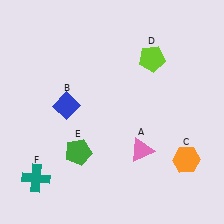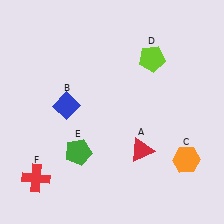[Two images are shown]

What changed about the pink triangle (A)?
In Image 1, A is pink. In Image 2, it changed to red.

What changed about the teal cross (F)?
In Image 1, F is teal. In Image 2, it changed to red.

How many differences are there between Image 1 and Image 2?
There are 2 differences between the two images.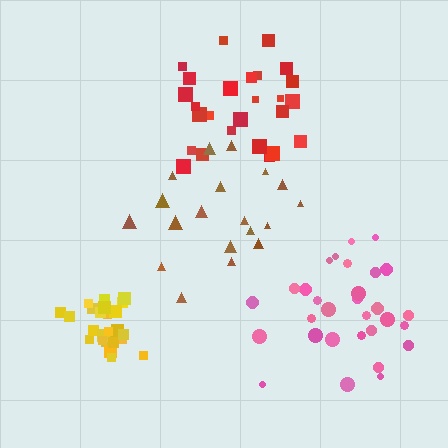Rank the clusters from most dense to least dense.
yellow, pink, red, brown.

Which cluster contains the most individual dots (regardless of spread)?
Pink (30).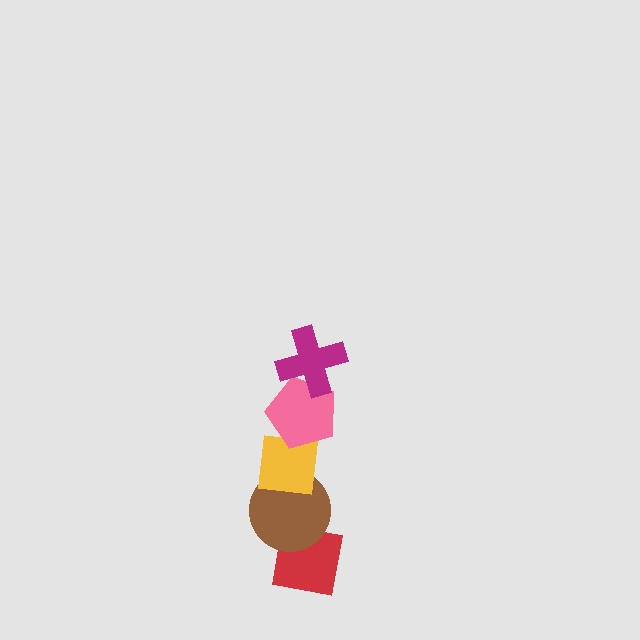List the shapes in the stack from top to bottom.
From top to bottom: the magenta cross, the pink pentagon, the yellow square, the brown circle, the red square.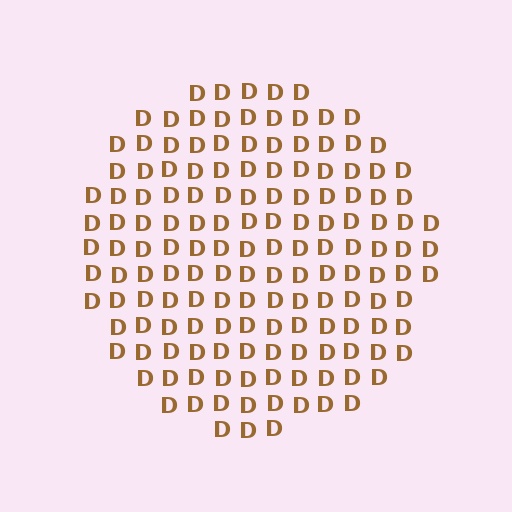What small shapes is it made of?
It is made of small letter D's.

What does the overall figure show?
The overall figure shows a circle.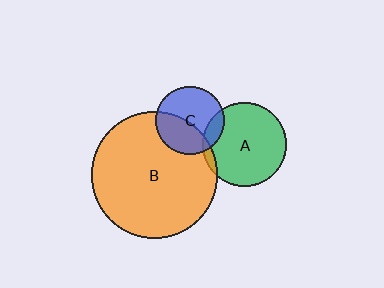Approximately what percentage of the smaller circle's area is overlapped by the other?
Approximately 5%.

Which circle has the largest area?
Circle B (orange).